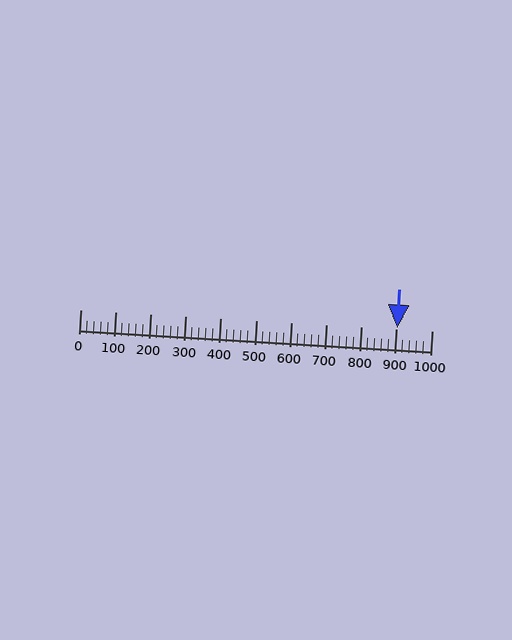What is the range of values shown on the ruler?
The ruler shows values from 0 to 1000.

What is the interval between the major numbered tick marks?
The major tick marks are spaced 100 units apart.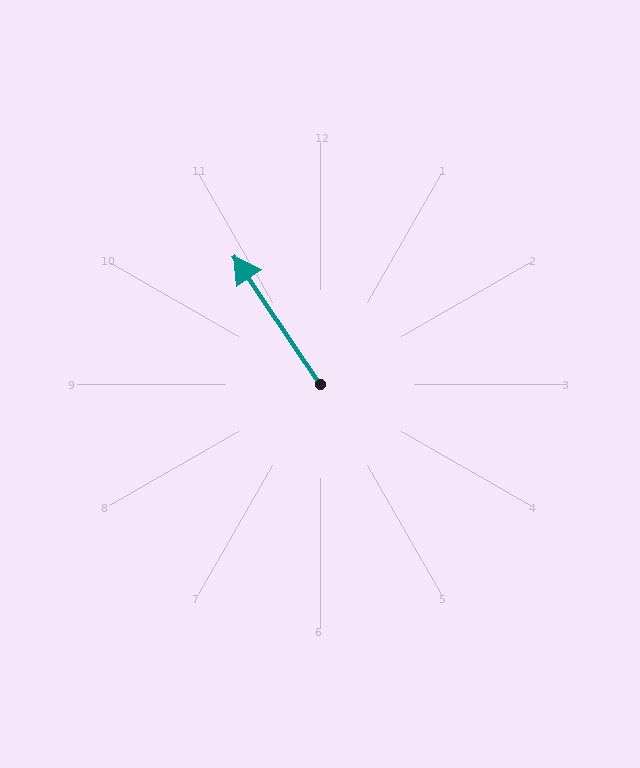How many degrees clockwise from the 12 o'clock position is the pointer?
Approximately 326 degrees.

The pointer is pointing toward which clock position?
Roughly 11 o'clock.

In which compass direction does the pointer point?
Northwest.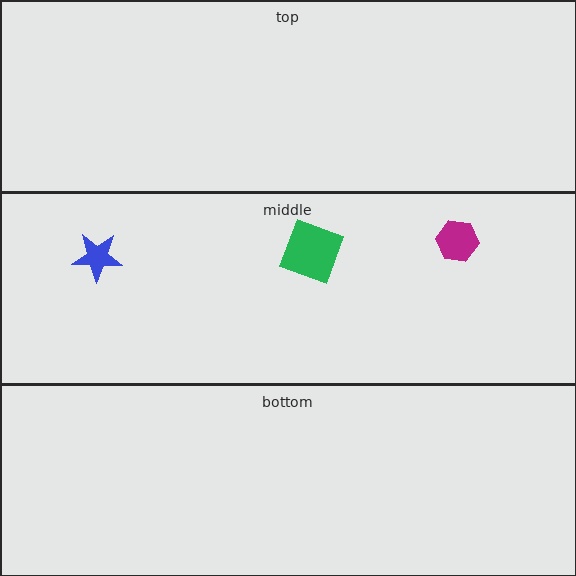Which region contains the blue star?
The middle region.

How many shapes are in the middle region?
3.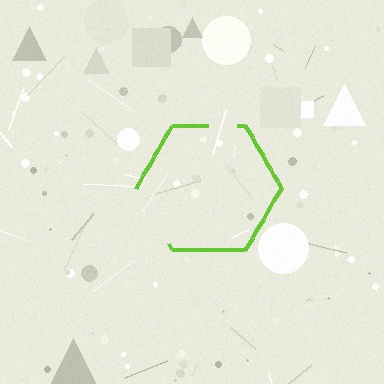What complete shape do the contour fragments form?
The contour fragments form a hexagon.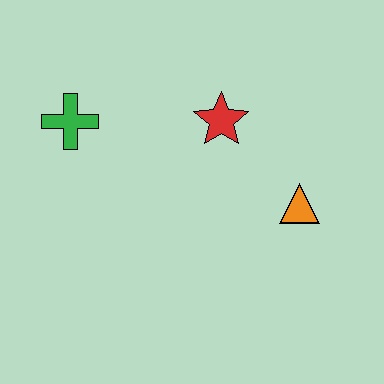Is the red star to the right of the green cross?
Yes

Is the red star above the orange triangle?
Yes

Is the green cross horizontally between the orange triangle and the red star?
No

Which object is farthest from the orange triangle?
The green cross is farthest from the orange triangle.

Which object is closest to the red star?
The orange triangle is closest to the red star.